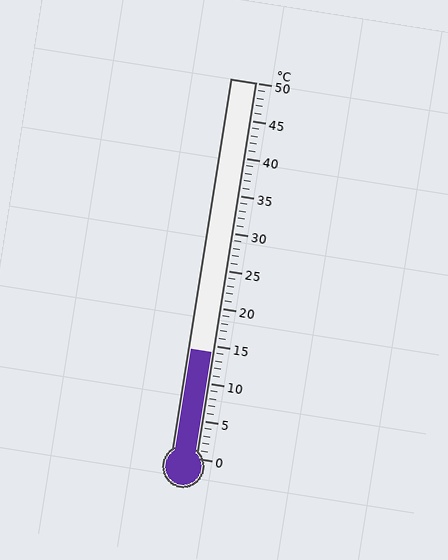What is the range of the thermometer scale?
The thermometer scale ranges from 0°C to 50°C.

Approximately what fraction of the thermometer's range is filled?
The thermometer is filled to approximately 30% of its range.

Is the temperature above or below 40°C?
The temperature is below 40°C.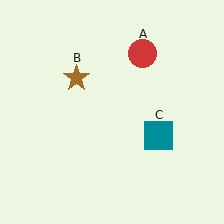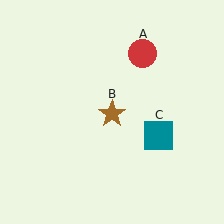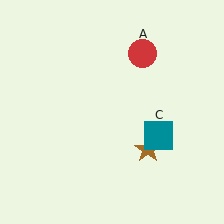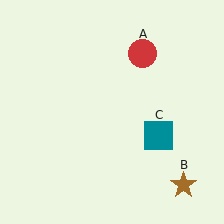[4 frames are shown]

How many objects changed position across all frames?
1 object changed position: brown star (object B).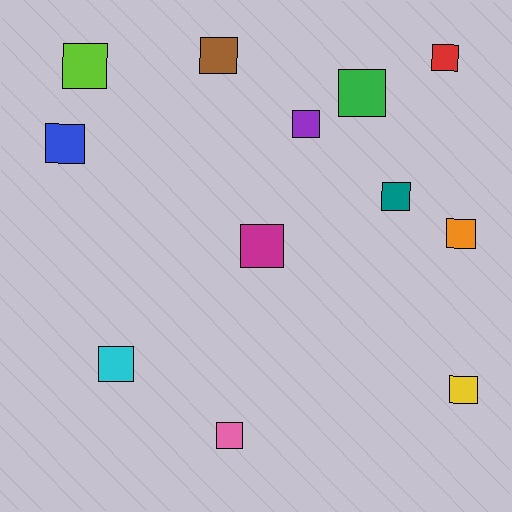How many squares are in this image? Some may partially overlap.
There are 12 squares.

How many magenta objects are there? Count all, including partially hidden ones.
There is 1 magenta object.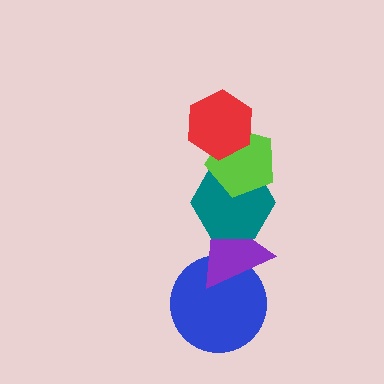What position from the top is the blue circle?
The blue circle is 5th from the top.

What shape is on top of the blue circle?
The purple triangle is on top of the blue circle.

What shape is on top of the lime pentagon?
The red hexagon is on top of the lime pentagon.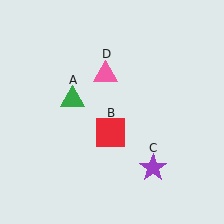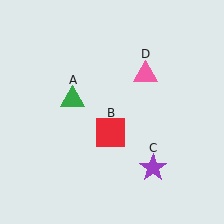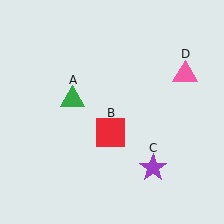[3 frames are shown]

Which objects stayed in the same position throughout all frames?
Green triangle (object A) and red square (object B) and purple star (object C) remained stationary.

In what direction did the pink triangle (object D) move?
The pink triangle (object D) moved right.